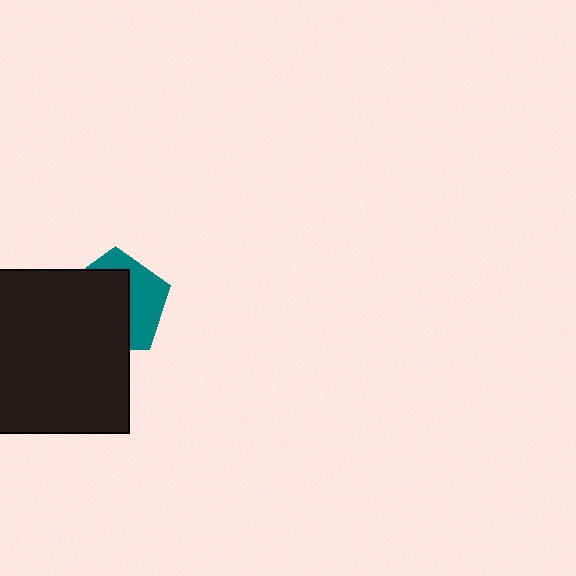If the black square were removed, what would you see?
You would see the complete teal pentagon.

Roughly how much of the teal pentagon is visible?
A small part of it is visible (roughly 41%).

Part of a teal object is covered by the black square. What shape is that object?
It is a pentagon.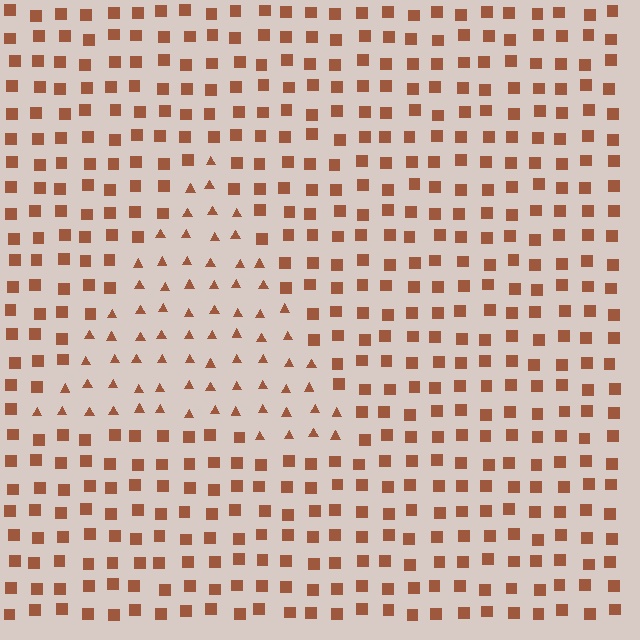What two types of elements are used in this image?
The image uses triangles inside the triangle region and squares outside it.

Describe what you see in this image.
The image is filled with small brown elements arranged in a uniform grid. A triangle-shaped region contains triangles, while the surrounding area contains squares. The boundary is defined purely by the change in element shape.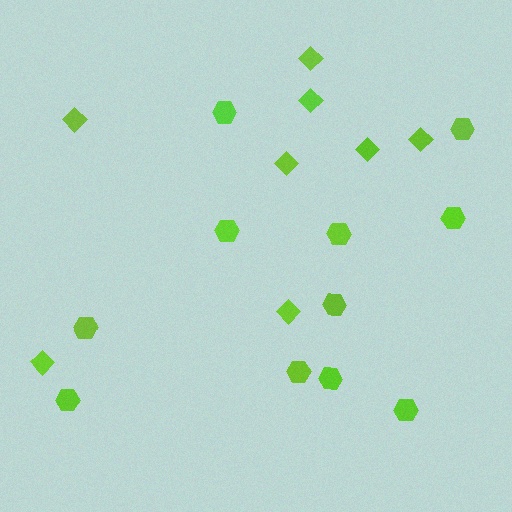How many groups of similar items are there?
There are 2 groups: one group of hexagons (11) and one group of diamonds (8).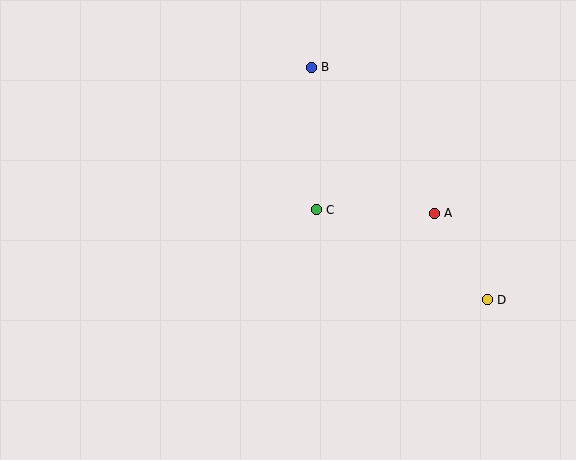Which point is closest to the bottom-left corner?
Point C is closest to the bottom-left corner.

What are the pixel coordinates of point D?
Point D is at (487, 300).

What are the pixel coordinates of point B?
Point B is at (311, 67).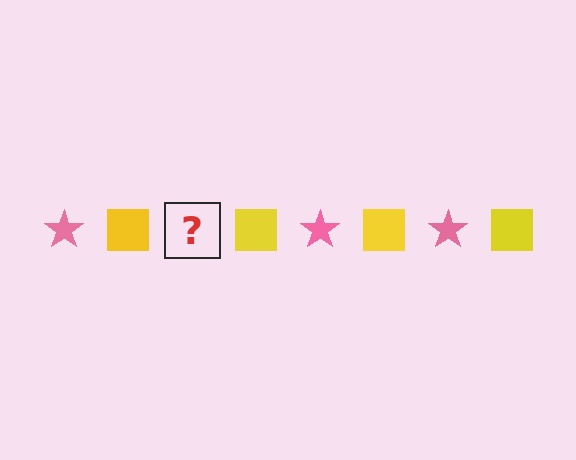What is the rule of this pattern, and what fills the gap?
The rule is that the pattern alternates between pink star and yellow square. The gap should be filled with a pink star.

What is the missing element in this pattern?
The missing element is a pink star.